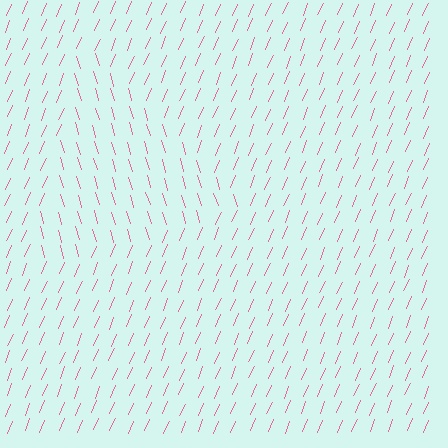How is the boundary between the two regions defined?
The boundary is defined purely by a change in line orientation (approximately 40 degrees difference). All lines are the same color and thickness.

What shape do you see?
I see a triangle.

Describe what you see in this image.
The image is filled with small pink line segments. A triangle region in the image has lines oriented differently from the surrounding lines, creating a visible texture boundary.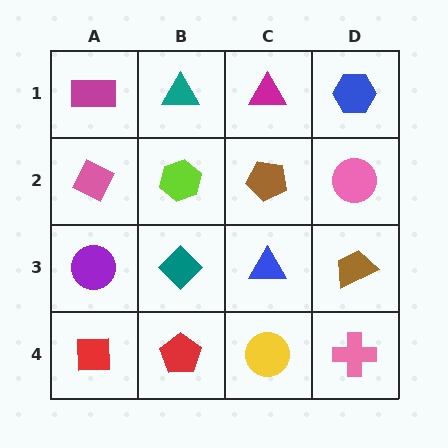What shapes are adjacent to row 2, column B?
A teal triangle (row 1, column B), a teal diamond (row 3, column B), a pink diamond (row 2, column A), a brown pentagon (row 2, column C).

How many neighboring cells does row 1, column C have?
3.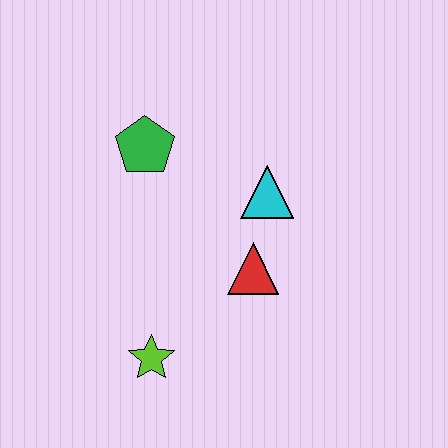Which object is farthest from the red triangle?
The green pentagon is farthest from the red triangle.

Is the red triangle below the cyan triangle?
Yes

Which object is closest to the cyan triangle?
The red triangle is closest to the cyan triangle.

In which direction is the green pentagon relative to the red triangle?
The green pentagon is above the red triangle.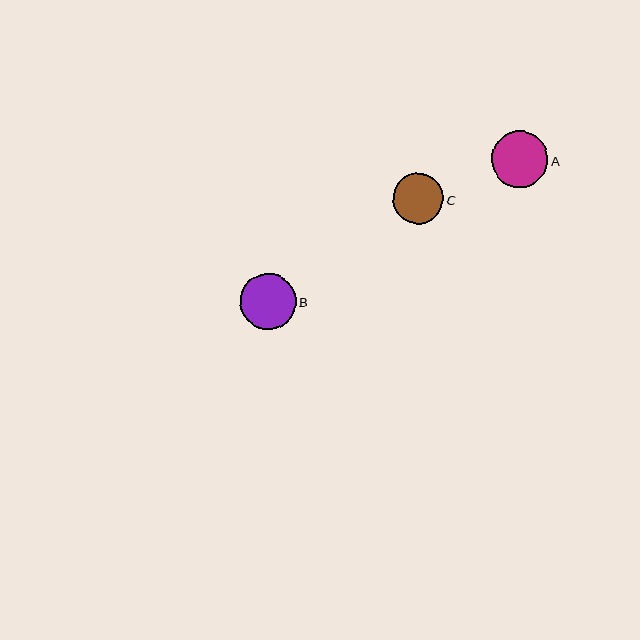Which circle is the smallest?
Circle C is the smallest with a size of approximately 51 pixels.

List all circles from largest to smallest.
From largest to smallest: A, B, C.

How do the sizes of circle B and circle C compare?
Circle B and circle C are approximately the same size.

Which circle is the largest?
Circle A is the largest with a size of approximately 56 pixels.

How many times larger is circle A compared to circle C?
Circle A is approximately 1.1 times the size of circle C.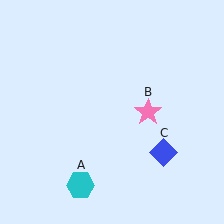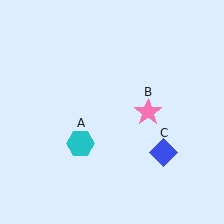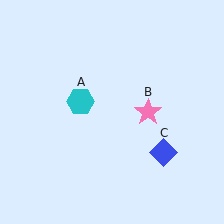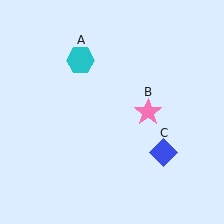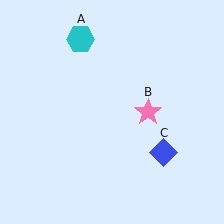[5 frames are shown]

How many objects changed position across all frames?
1 object changed position: cyan hexagon (object A).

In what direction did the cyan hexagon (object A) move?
The cyan hexagon (object A) moved up.